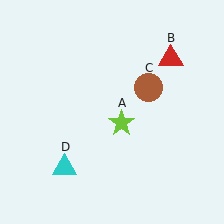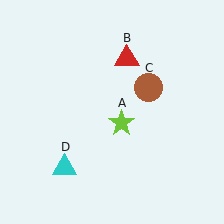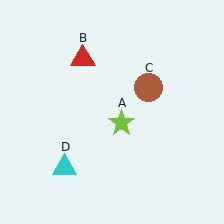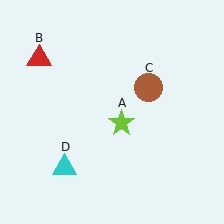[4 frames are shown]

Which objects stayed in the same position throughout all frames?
Lime star (object A) and brown circle (object C) and cyan triangle (object D) remained stationary.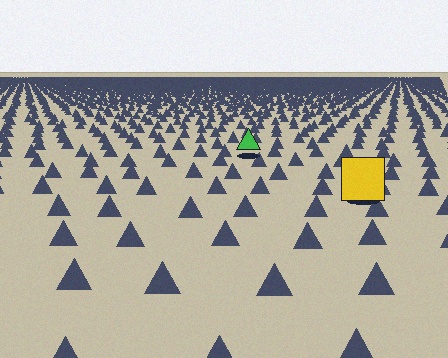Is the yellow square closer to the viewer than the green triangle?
Yes. The yellow square is closer — you can tell from the texture gradient: the ground texture is coarser near it.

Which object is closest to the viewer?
The yellow square is closest. The texture marks near it are larger and more spread out.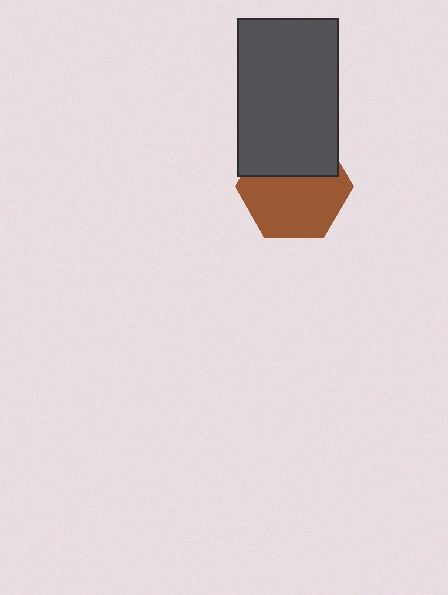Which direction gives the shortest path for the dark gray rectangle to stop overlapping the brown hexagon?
Moving up gives the shortest separation.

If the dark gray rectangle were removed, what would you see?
You would see the complete brown hexagon.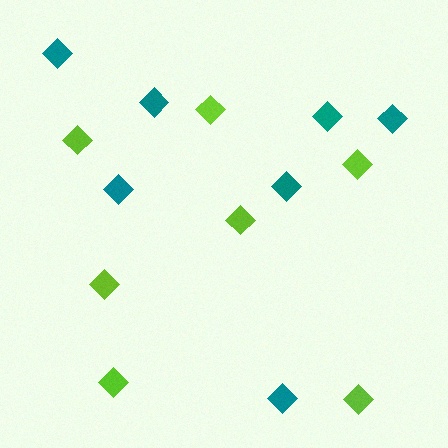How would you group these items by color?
There are 2 groups: one group of teal diamonds (7) and one group of lime diamonds (7).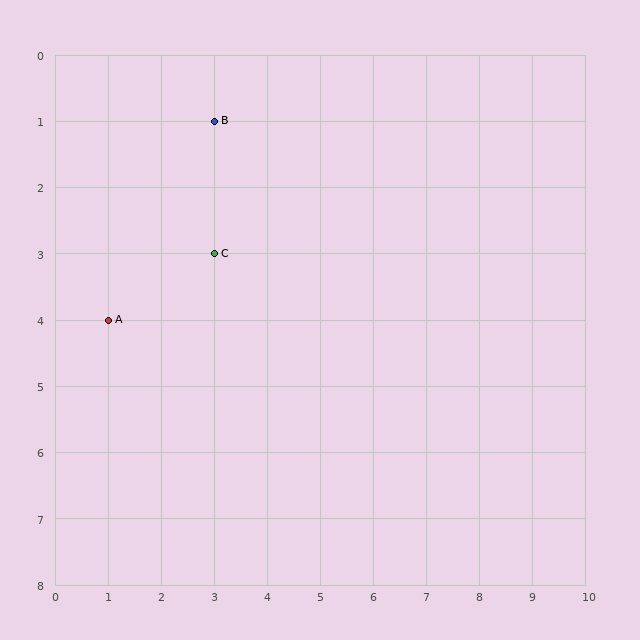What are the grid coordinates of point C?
Point C is at grid coordinates (3, 3).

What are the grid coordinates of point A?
Point A is at grid coordinates (1, 4).